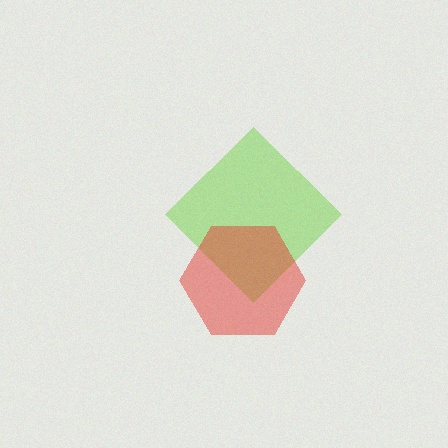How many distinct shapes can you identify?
There are 2 distinct shapes: a lime diamond, a red hexagon.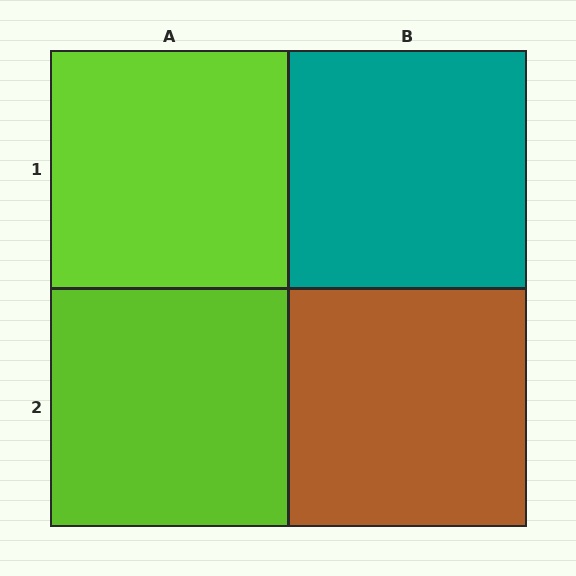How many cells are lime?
2 cells are lime.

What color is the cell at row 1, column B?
Teal.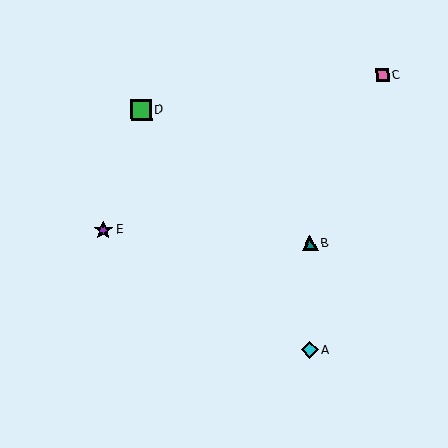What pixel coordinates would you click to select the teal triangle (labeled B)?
Click at (310, 243) to select the teal triangle B.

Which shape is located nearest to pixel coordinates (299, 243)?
The teal triangle (labeled B) at (310, 243) is nearest to that location.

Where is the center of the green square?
The center of the green square is at (141, 110).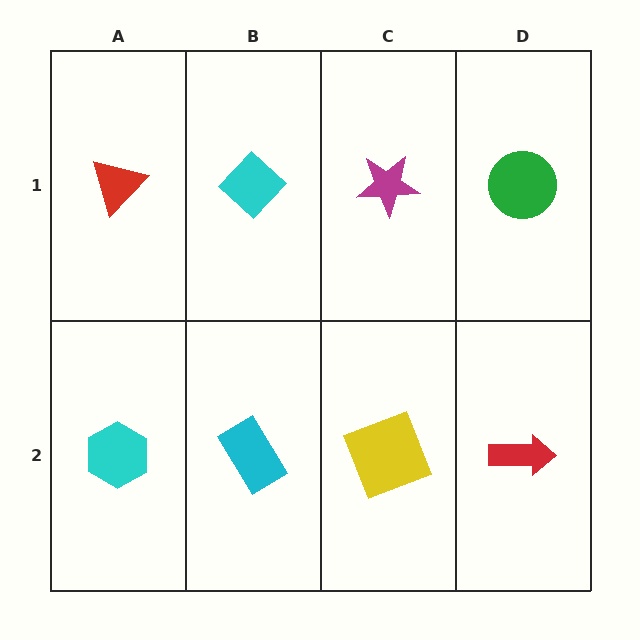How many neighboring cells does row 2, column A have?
2.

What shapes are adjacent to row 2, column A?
A red triangle (row 1, column A), a cyan rectangle (row 2, column B).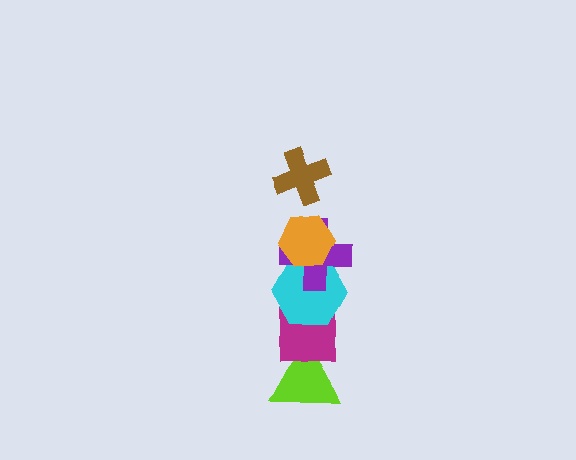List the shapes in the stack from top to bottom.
From top to bottom: the brown cross, the orange hexagon, the purple cross, the cyan hexagon, the magenta square, the lime triangle.